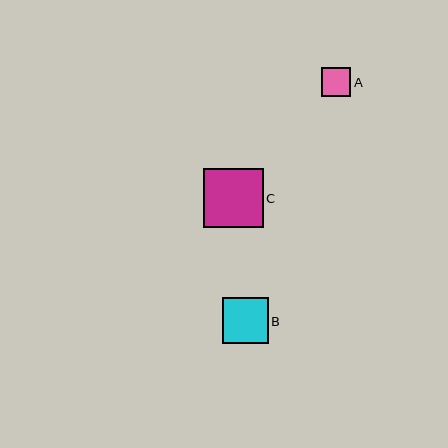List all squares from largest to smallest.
From largest to smallest: C, B, A.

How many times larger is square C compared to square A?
Square C is approximately 2.0 times the size of square A.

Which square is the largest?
Square C is the largest with a size of approximately 59 pixels.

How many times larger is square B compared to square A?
Square B is approximately 1.6 times the size of square A.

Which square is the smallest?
Square A is the smallest with a size of approximately 29 pixels.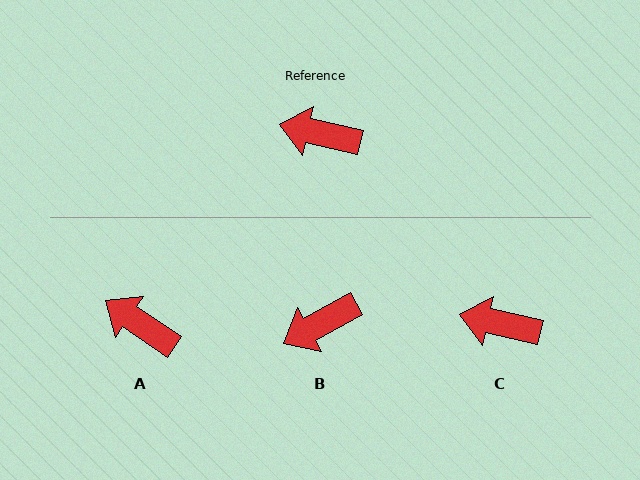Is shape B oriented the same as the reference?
No, it is off by about 42 degrees.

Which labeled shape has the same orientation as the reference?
C.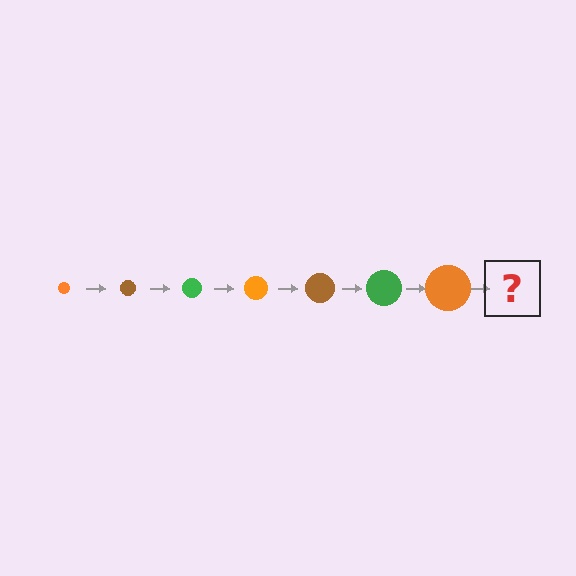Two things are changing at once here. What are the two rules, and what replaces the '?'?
The two rules are that the circle grows larger each step and the color cycles through orange, brown, and green. The '?' should be a brown circle, larger than the previous one.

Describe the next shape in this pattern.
It should be a brown circle, larger than the previous one.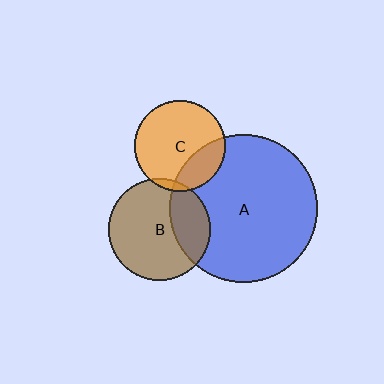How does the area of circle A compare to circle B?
Approximately 2.1 times.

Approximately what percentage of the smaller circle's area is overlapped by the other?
Approximately 25%.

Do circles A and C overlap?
Yes.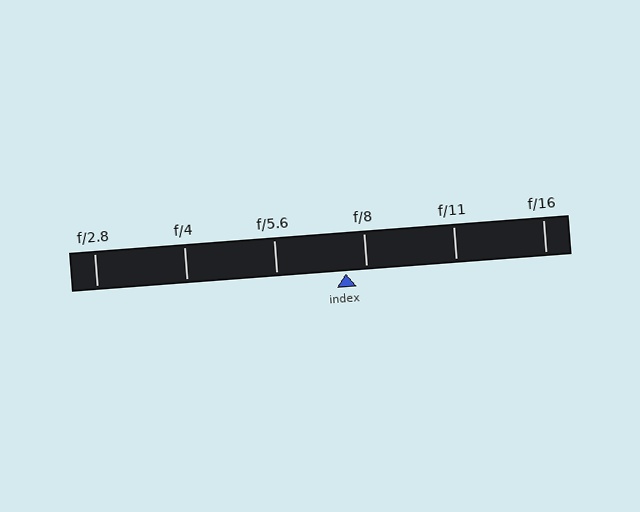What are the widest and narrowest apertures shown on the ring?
The widest aperture shown is f/2.8 and the narrowest is f/16.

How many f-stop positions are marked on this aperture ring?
There are 6 f-stop positions marked.